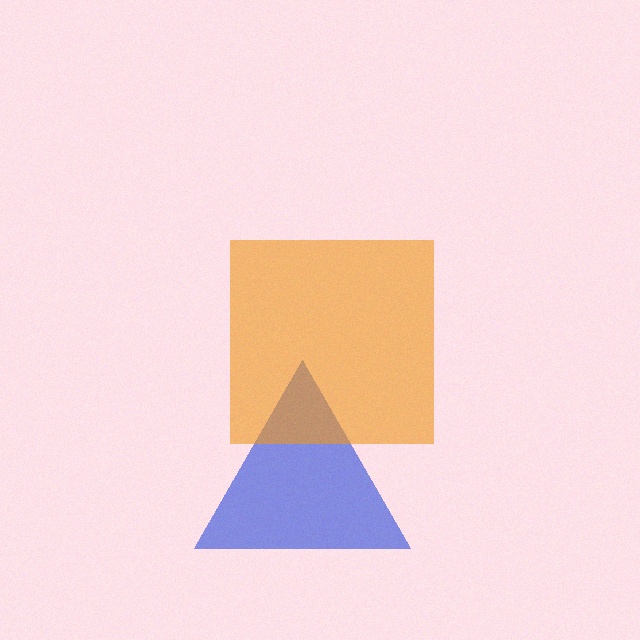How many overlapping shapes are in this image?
There are 2 overlapping shapes in the image.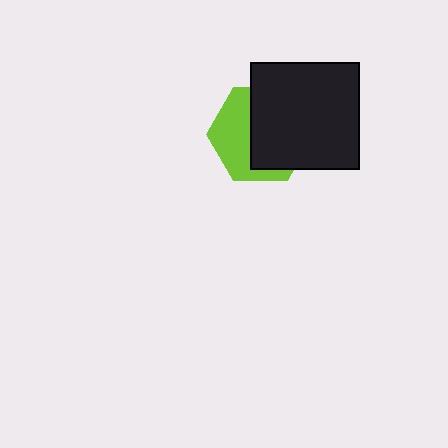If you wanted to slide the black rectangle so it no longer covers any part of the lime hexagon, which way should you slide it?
Slide it right — that is the most direct way to separate the two shapes.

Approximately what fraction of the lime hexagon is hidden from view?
Roughly 57% of the lime hexagon is hidden behind the black rectangle.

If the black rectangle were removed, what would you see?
You would see the complete lime hexagon.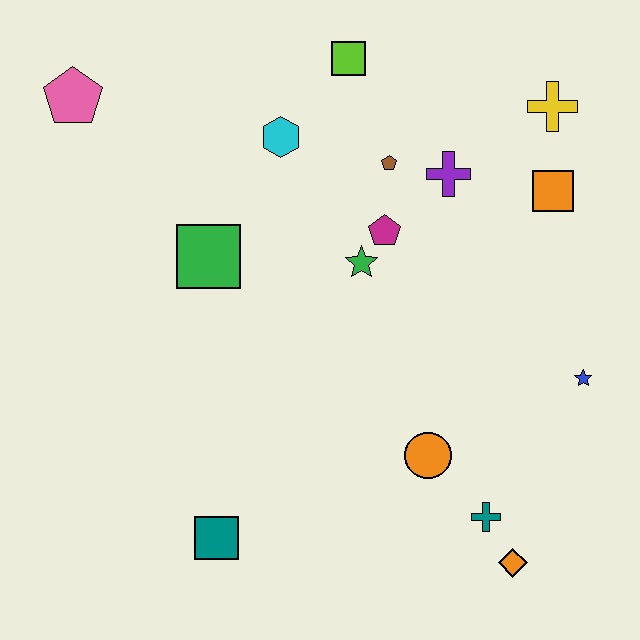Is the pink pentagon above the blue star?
Yes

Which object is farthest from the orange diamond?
The pink pentagon is farthest from the orange diamond.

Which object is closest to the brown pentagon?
The purple cross is closest to the brown pentagon.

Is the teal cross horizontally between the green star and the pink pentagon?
No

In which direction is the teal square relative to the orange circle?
The teal square is to the left of the orange circle.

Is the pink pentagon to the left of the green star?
Yes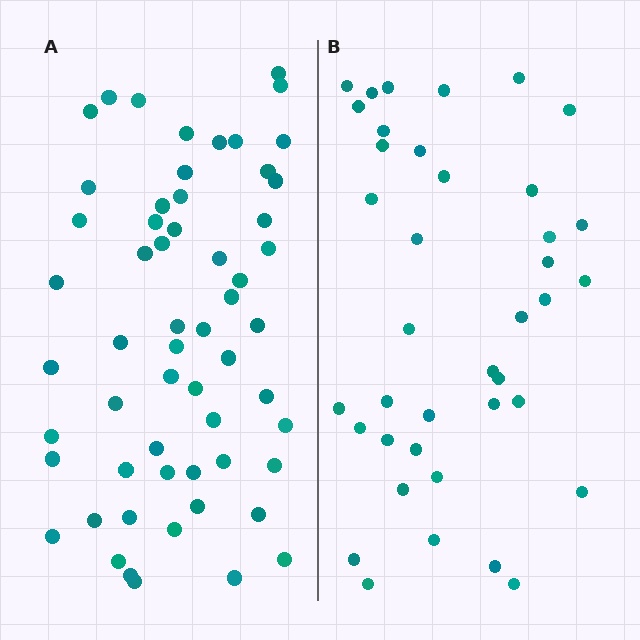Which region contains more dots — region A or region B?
Region A (the left region) has more dots.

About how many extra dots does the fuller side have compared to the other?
Region A has approximately 20 more dots than region B.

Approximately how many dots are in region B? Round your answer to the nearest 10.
About 40 dots. (The exact count is 39, which rounds to 40.)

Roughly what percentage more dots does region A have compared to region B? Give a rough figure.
About 50% more.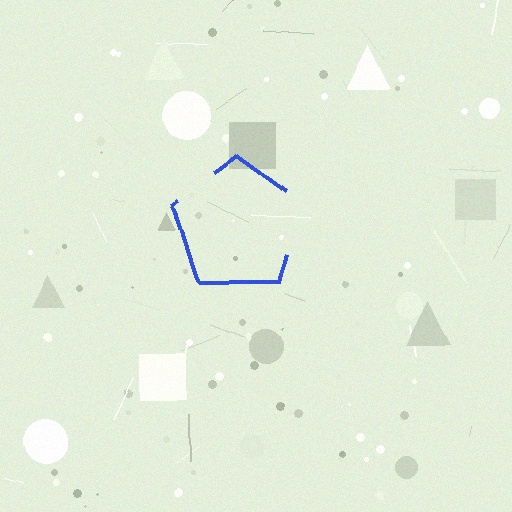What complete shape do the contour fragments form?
The contour fragments form a pentagon.